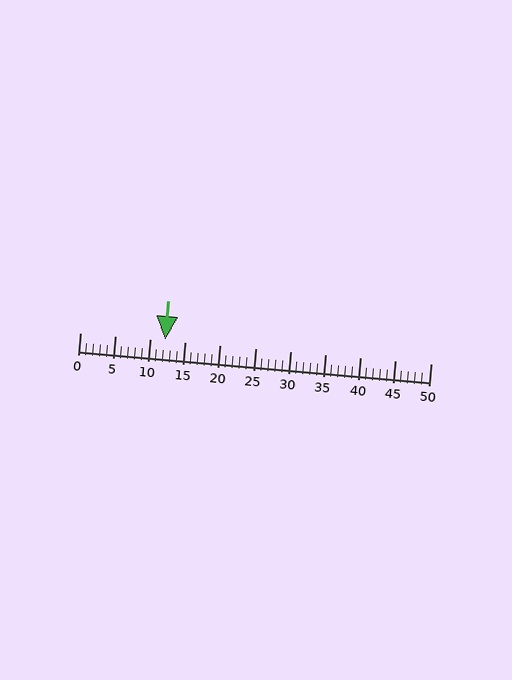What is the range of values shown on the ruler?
The ruler shows values from 0 to 50.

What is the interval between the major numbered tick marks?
The major tick marks are spaced 5 units apart.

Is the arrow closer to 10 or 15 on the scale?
The arrow is closer to 10.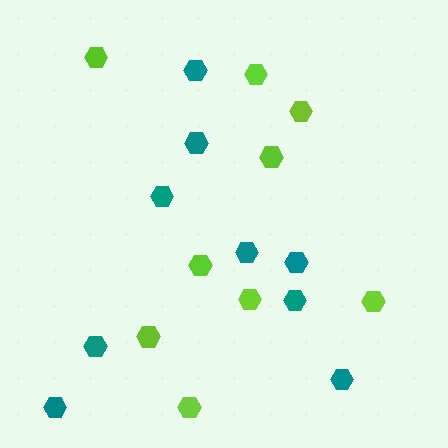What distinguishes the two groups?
There are 2 groups: one group of teal hexagons (9) and one group of lime hexagons (9).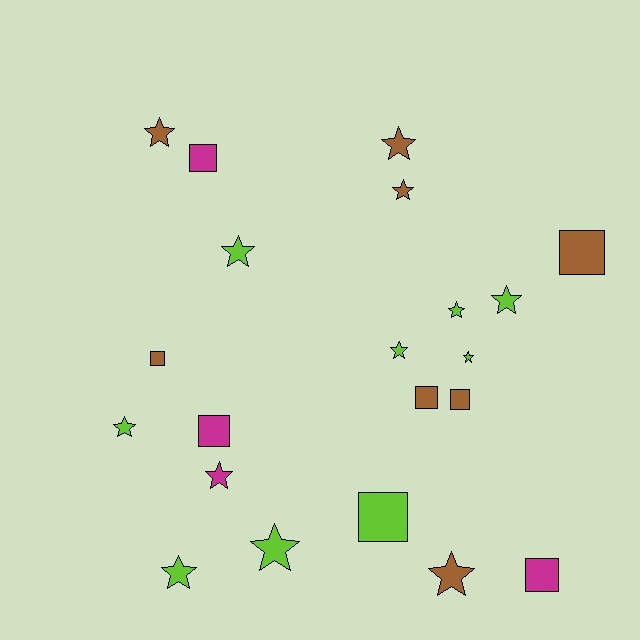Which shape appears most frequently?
Star, with 13 objects.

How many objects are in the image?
There are 21 objects.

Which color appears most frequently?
Lime, with 9 objects.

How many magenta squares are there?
There are 3 magenta squares.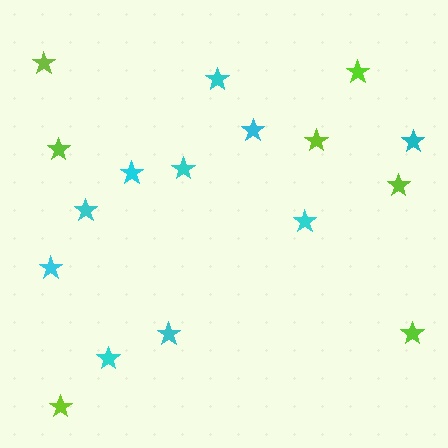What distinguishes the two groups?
There are 2 groups: one group of cyan stars (10) and one group of lime stars (7).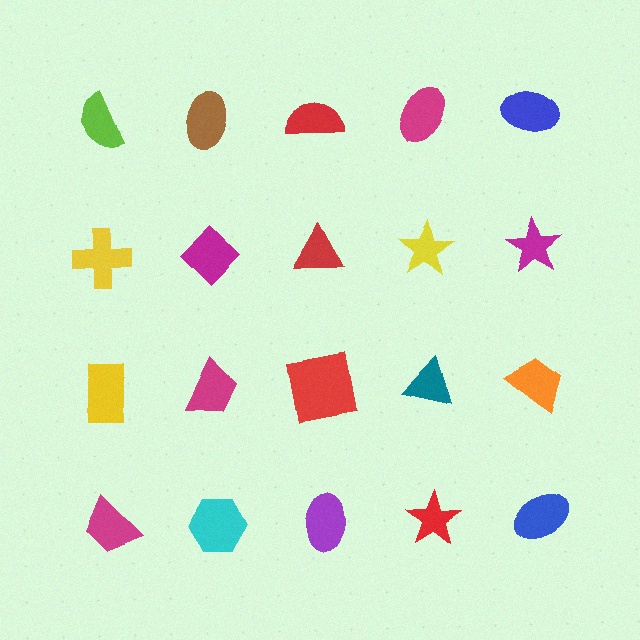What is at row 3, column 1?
A yellow rectangle.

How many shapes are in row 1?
5 shapes.